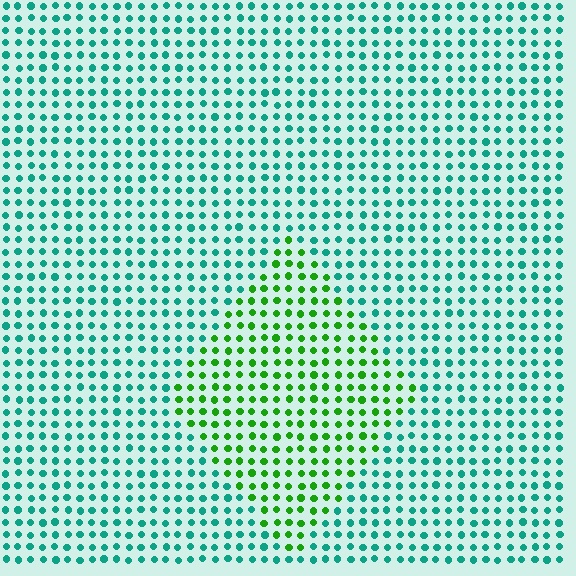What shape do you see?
I see a diamond.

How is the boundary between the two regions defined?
The boundary is defined purely by a slight shift in hue (about 53 degrees). Spacing, size, and orientation are identical on both sides.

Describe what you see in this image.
The image is filled with small teal elements in a uniform arrangement. A diamond-shaped region is visible where the elements are tinted to a slightly different hue, forming a subtle color boundary.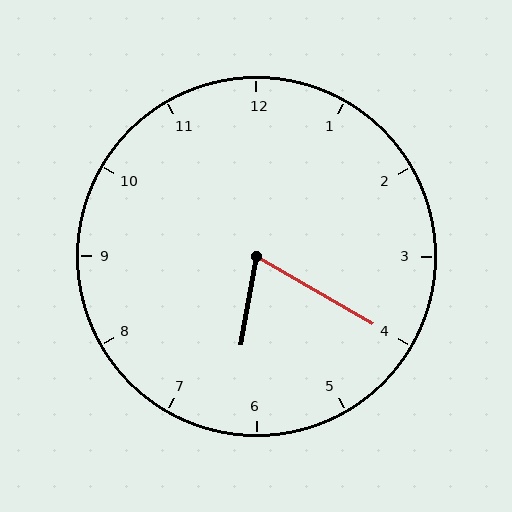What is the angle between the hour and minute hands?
Approximately 70 degrees.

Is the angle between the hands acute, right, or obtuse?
It is acute.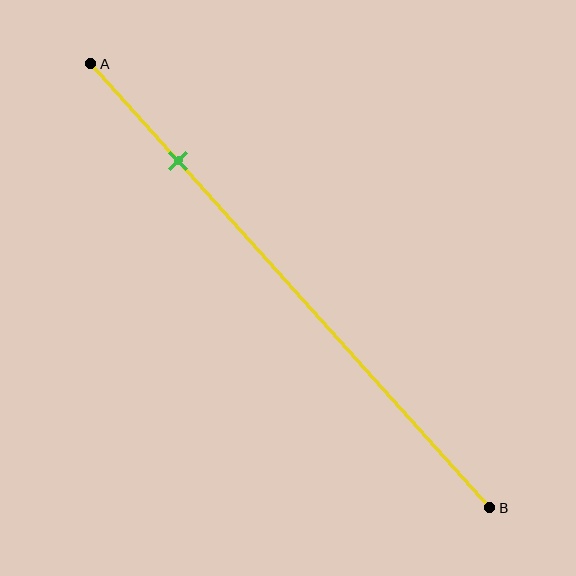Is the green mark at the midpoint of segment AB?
No, the mark is at about 20% from A, not at the 50% midpoint.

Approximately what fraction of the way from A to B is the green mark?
The green mark is approximately 20% of the way from A to B.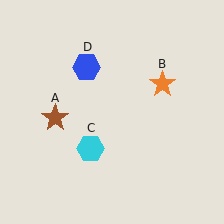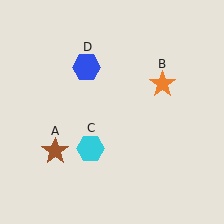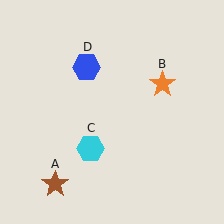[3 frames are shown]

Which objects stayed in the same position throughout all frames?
Orange star (object B) and cyan hexagon (object C) and blue hexagon (object D) remained stationary.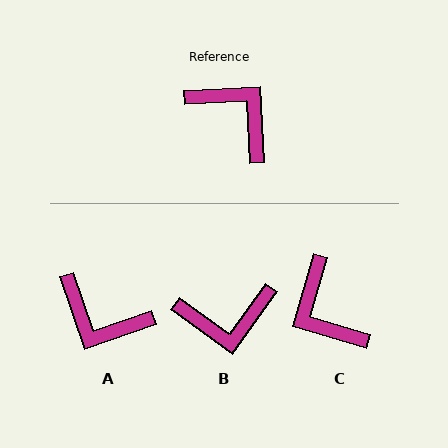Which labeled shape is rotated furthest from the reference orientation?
A, about 164 degrees away.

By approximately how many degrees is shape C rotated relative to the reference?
Approximately 161 degrees counter-clockwise.